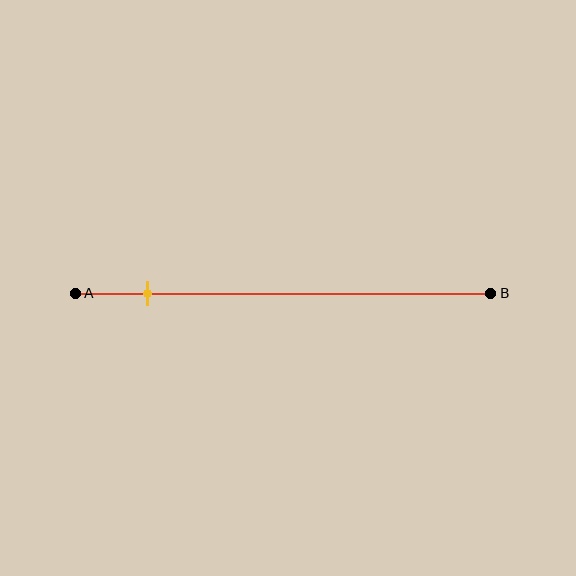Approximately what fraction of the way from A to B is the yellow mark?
The yellow mark is approximately 15% of the way from A to B.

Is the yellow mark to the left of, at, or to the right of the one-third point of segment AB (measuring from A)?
The yellow mark is to the left of the one-third point of segment AB.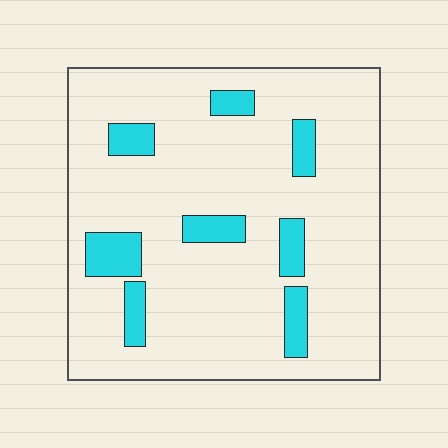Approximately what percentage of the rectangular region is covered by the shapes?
Approximately 15%.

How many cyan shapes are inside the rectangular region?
8.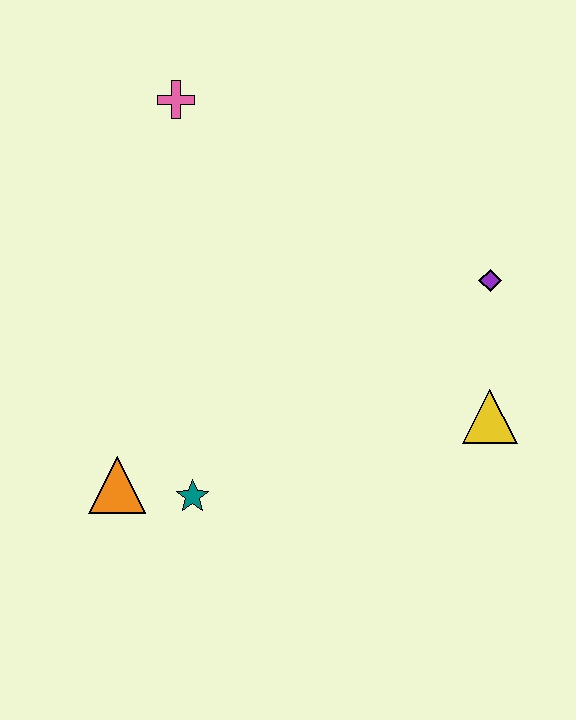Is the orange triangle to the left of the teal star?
Yes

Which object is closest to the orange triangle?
The teal star is closest to the orange triangle.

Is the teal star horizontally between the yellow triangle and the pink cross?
Yes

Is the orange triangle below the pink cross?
Yes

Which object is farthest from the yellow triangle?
The pink cross is farthest from the yellow triangle.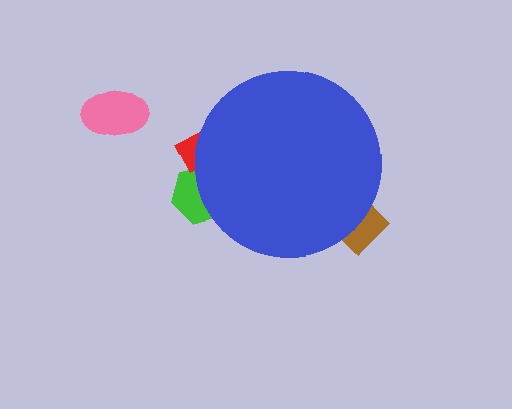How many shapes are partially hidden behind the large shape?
3 shapes are partially hidden.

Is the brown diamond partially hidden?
Yes, the brown diamond is partially hidden behind the blue circle.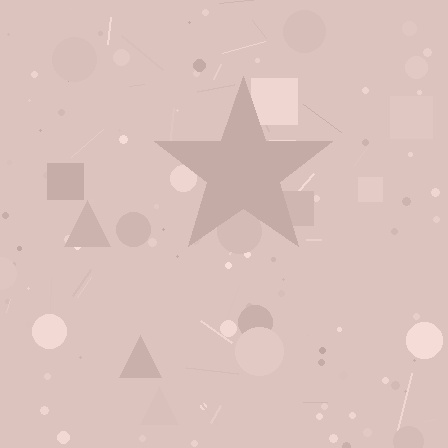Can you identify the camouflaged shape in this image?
The camouflaged shape is a star.